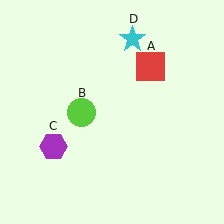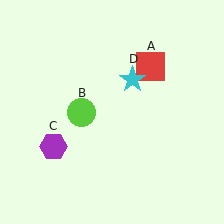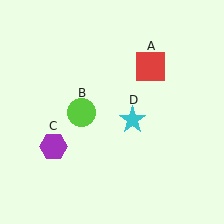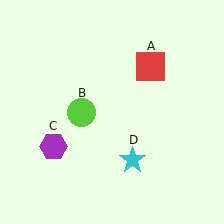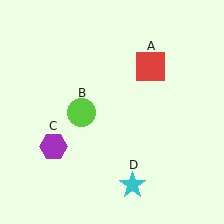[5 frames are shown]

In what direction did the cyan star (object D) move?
The cyan star (object D) moved down.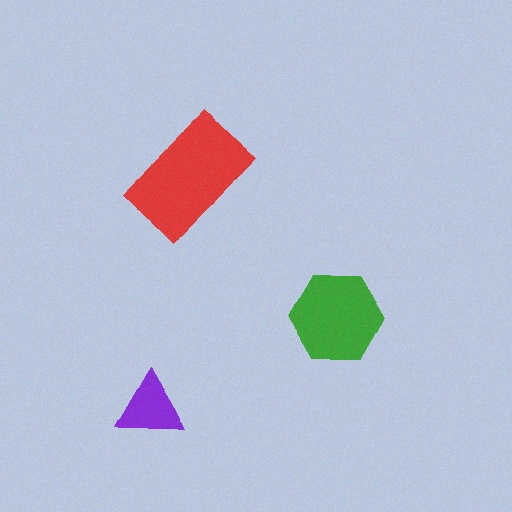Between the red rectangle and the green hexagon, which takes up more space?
The red rectangle.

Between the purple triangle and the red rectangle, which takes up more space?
The red rectangle.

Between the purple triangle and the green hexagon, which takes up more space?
The green hexagon.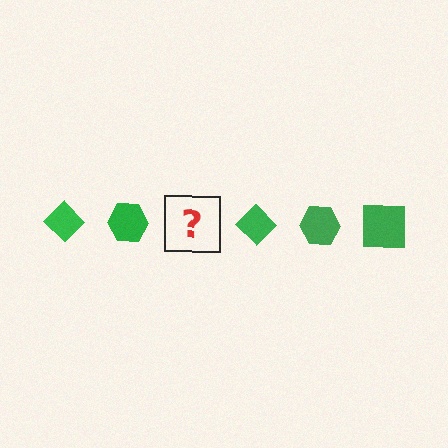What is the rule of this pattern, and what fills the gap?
The rule is that the pattern cycles through diamond, hexagon, square shapes in green. The gap should be filled with a green square.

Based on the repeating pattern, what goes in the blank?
The blank should be a green square.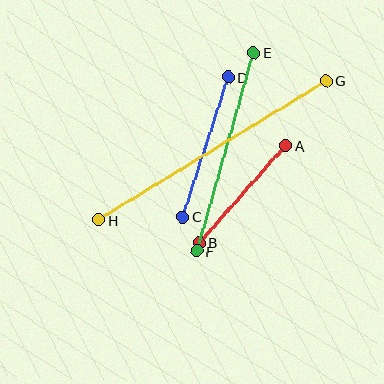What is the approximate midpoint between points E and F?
The midpoint is at approximately (225, 152) pixels.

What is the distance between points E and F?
The distance is approximately 206 pixels.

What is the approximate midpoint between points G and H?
The midpoint is at approximately (212, 150) pixels.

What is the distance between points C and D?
The distance is approximately 147 pixels.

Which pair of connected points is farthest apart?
Points G and H are farthest apart.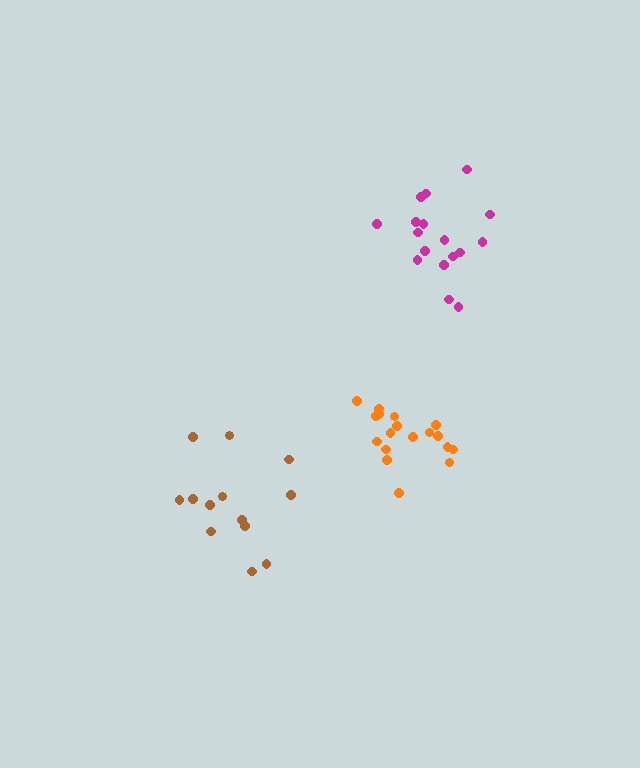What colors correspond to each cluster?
The clusters are colored: magenta, brown, orange.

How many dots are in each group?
Group 1: 17 dots, Group 2: 14 dots, Group 3: 18 dots (49 total).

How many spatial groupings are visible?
There are 3 spatial groupings.